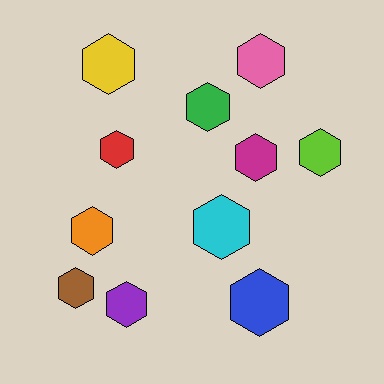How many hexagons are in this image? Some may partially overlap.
There are 11 hexagons.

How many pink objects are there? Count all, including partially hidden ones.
There is 1 pink object.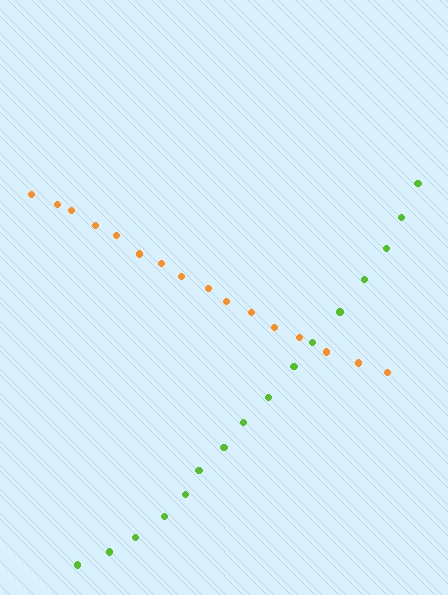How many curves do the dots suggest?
There are 2 distinct paths.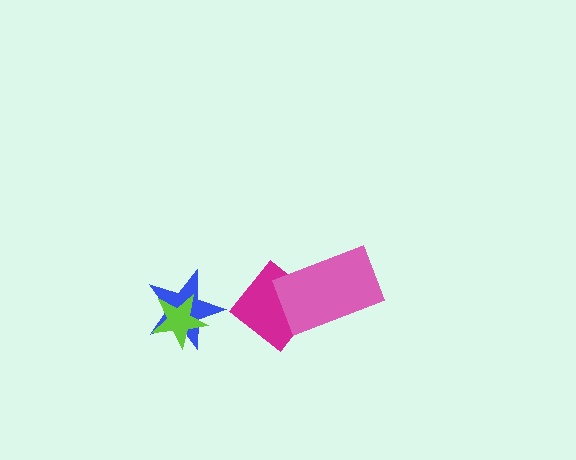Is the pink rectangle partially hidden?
No, no other shape covers it.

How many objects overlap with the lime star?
1 object overlaps with the lime star.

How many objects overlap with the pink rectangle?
1 object overlaps with the pink rectangle.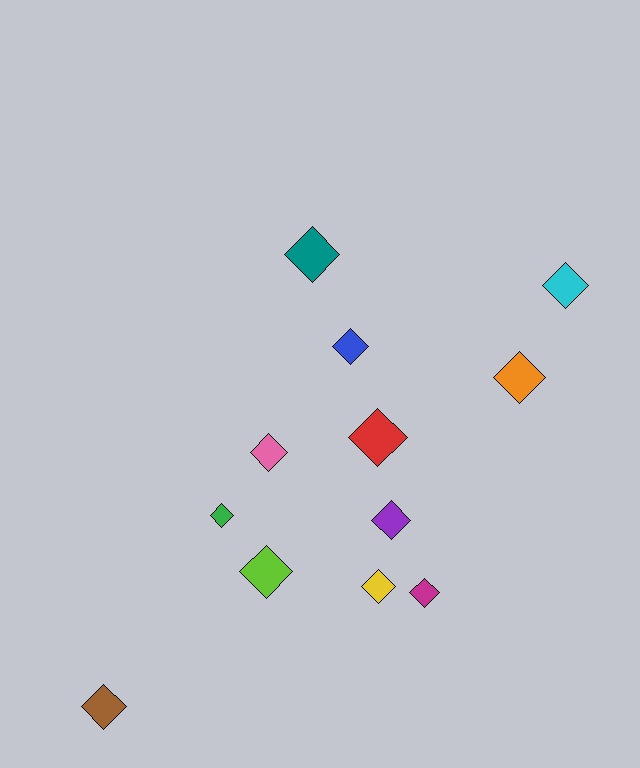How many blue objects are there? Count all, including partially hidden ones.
There is 1 blue object.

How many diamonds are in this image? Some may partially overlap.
There are 12 diamonds.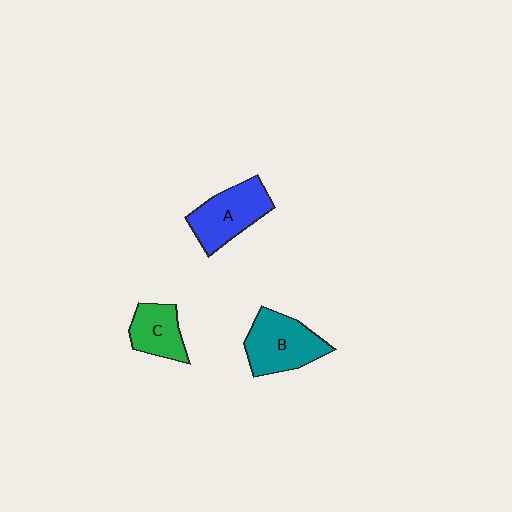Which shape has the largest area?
Shape B (teal).